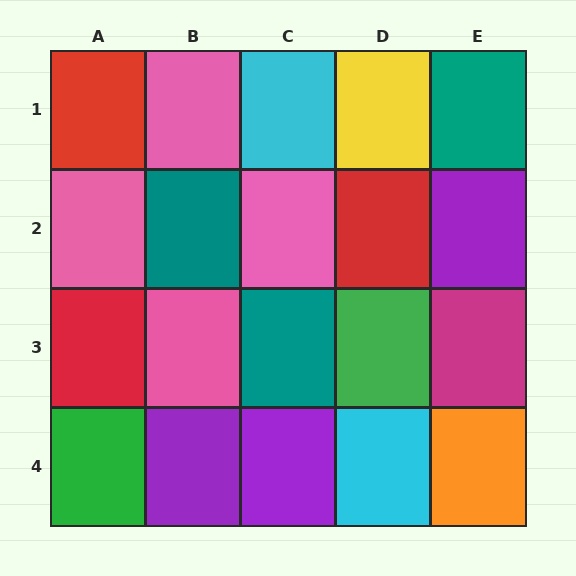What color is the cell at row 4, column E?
Orange.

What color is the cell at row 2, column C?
Pink.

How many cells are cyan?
2 cells are cyan.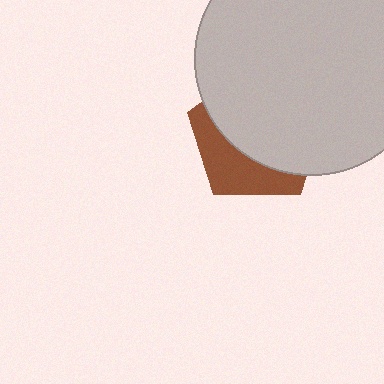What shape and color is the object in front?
The object in front is a light gray circle.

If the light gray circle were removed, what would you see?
You would see the complete brown pentagon.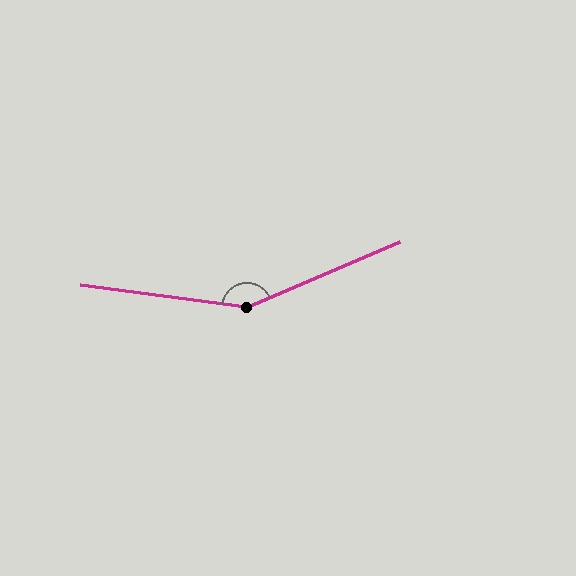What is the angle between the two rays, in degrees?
Approximately 149 degrees.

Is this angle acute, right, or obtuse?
It is obtuse.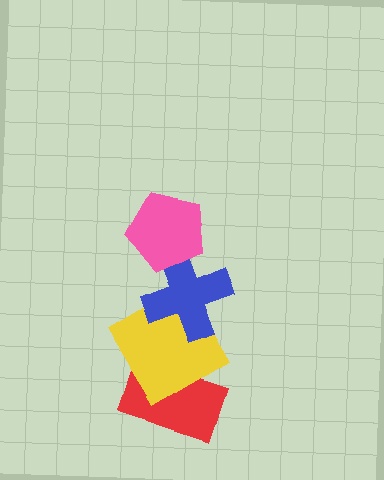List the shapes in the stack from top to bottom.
From top to bottom: the pink pentagon, the blue cross, the yellow diamond, the red rectangle.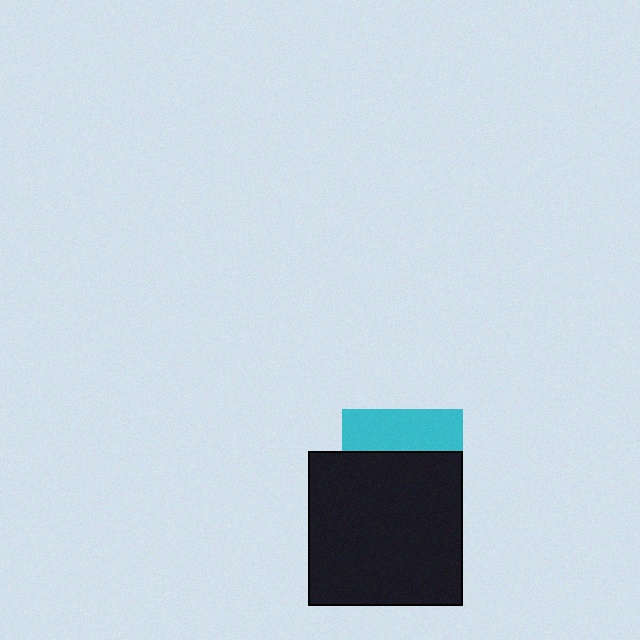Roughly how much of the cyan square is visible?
A small part of it is visible (roughly 35%).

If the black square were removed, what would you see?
You would see the complete cyan square.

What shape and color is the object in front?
The object in front is a black square.